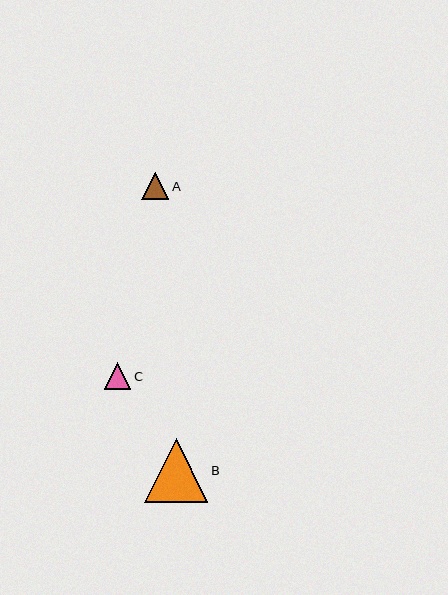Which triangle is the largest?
Triangle B is the largest with a size of approximately 64 pixels.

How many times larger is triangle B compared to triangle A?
Triangle B is approximately 2.4 times the size of triangle A.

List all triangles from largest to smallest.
From largest to smallest: B, A, C.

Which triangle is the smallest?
Triangle C is the smallest with a size of approximately 26 pixels.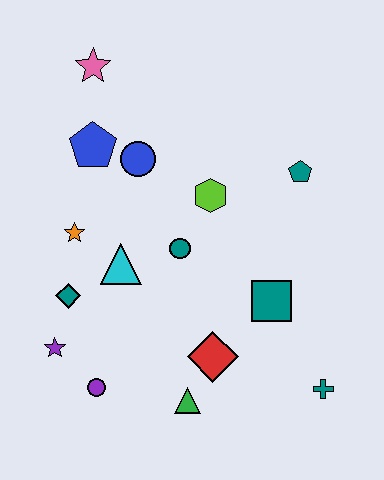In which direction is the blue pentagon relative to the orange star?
The blue pentagon is above the orange star.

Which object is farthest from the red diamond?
The pink star is farthest from the red diamond.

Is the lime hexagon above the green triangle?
Yes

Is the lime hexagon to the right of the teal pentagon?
No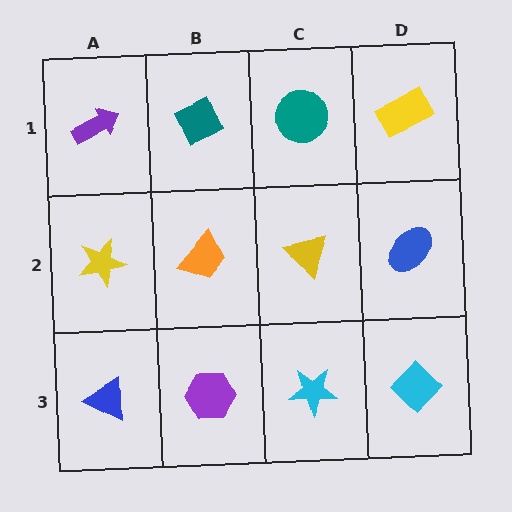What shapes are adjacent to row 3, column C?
A yellow triangle (row 2, column C), a purple hexagon (row 3, column B), a cyan diamond (row 3, column D).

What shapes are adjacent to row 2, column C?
A teal circle (row 1, column C), a cyan star (row 3, column C), an orange trapezoid (row 2, column B), a blue ellipse (row 2, column D).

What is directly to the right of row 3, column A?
A purple hexagon.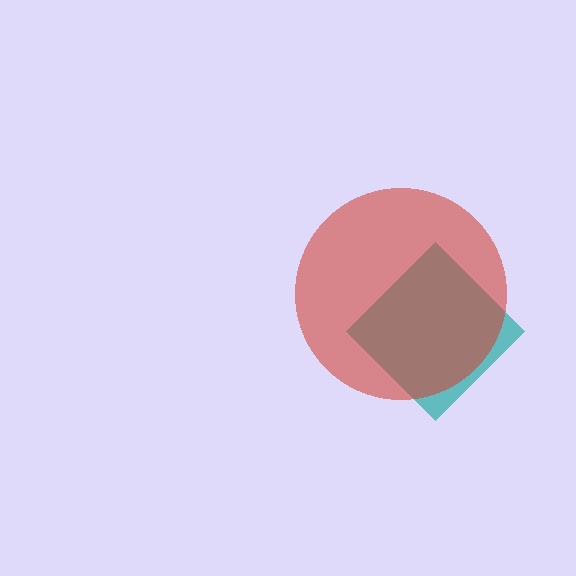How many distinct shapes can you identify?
There are 2 distinct shapes: a teal diamond, a red circle.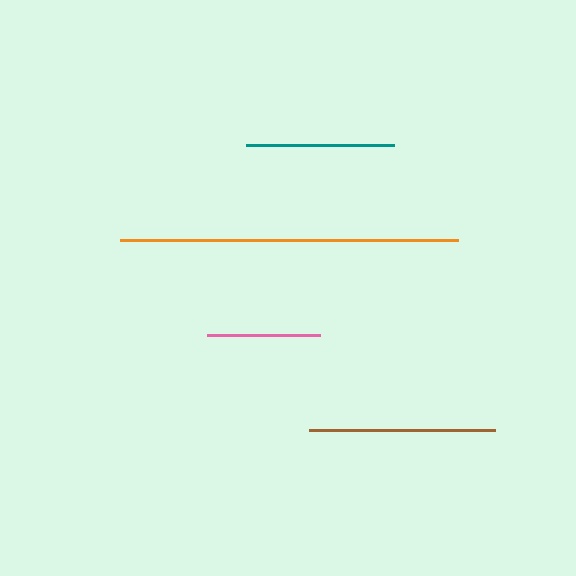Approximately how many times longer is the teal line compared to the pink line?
The teal line is approximately 1.3 times the length of the pink line.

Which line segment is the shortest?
The pink line is the shortest at approximately 114 pixels.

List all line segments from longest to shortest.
From longest to shortest: orange, brown, teal, pink.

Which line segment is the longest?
The orange line is the longest at approximately 338 pixels.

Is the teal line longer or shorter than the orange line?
The orange line is longer than the teal line.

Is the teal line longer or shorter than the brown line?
The brown line is longer than the teal line.